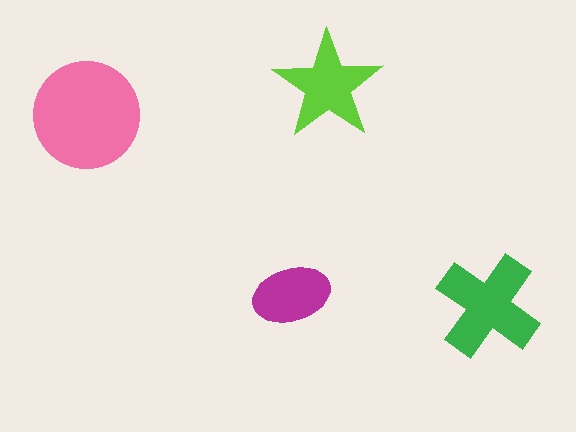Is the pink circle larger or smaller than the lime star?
Larger.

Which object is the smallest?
The magenta ellipse.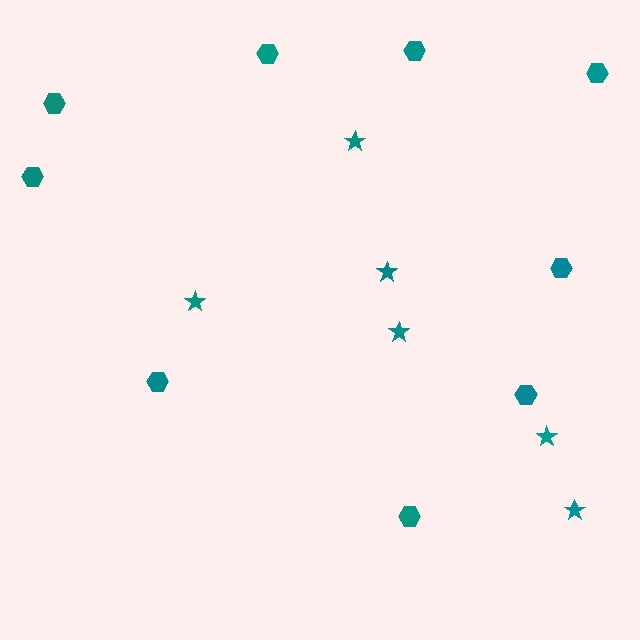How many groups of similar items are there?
There are 2 groups: one group of hexagons (9) and one group of stars (6).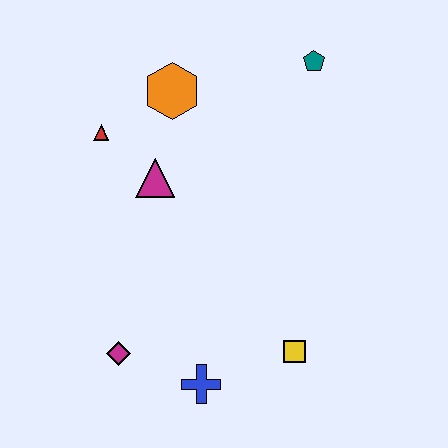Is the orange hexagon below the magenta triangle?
No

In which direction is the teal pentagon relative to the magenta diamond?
The teal pentagon is above the magenta diamond.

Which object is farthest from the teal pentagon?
The magenta diamond is farthest from the teal pentagon.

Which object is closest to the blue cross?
The magenta diamond is closest to the blue cross.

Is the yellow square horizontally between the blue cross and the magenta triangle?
No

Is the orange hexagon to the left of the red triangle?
No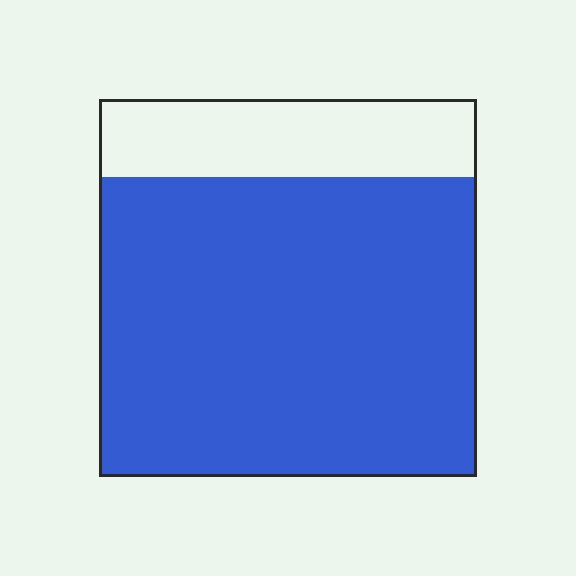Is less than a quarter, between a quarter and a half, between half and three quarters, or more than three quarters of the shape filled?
More than three quarters.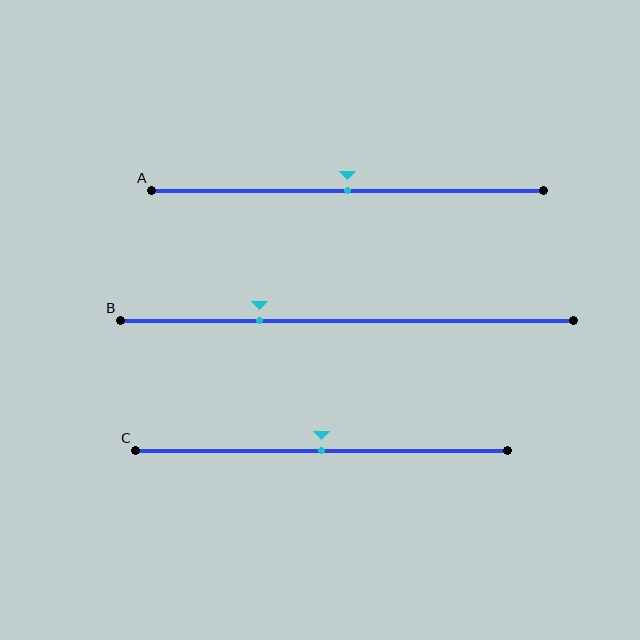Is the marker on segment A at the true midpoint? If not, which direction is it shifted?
Yes, the marker on segment A is at the true midpoint.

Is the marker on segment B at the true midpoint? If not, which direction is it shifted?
No, the marker on segment B is shifted to the left by about 19% of the segment length.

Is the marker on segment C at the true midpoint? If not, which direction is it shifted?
Yes, the marker on segment C is at the true midpoint.